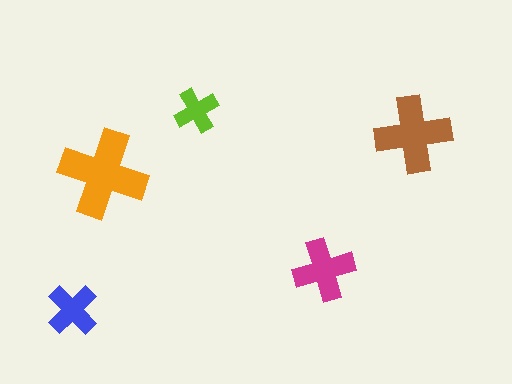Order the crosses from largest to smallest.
the orange one, the brown one, the magenta one, the blue one, the lime one.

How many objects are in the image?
There are 5 objects in the image.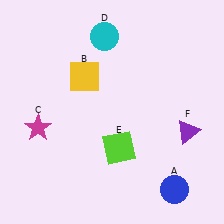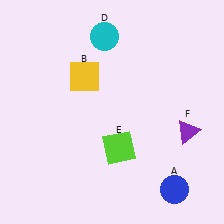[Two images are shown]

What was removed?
The magenta star (C) was removed in Image 2.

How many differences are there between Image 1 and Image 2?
There is 1 difference between the two images.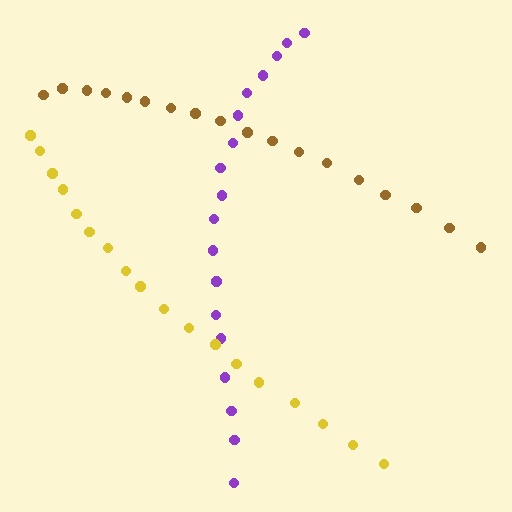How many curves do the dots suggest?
There are 3 distinct paths.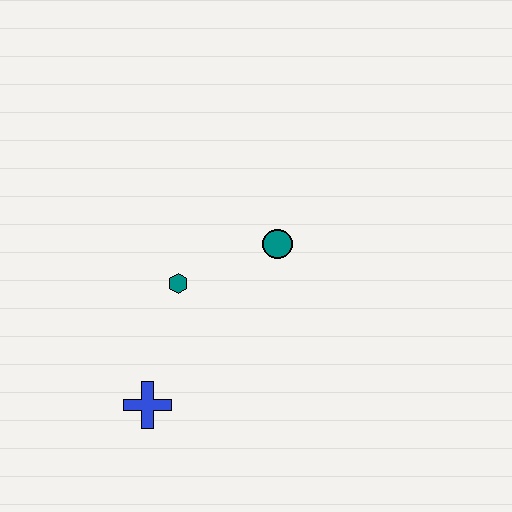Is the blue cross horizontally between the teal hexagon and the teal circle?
No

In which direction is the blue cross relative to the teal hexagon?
The blue cross is below the teal hexagon.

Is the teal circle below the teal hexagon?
No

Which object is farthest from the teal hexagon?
The blue cross is farthest from the teal hexagon.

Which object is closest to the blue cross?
The teal hexagon is closest to the blue cross.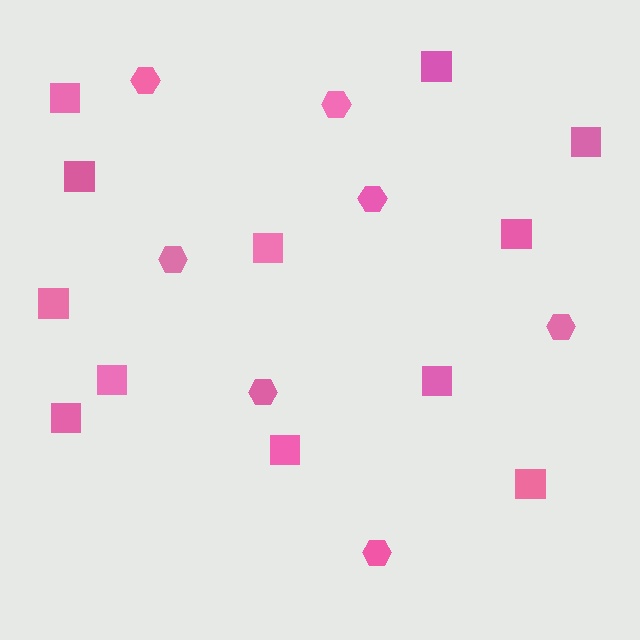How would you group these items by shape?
There are 2 groups: one group of squares (12) and one group of hexagons (7).